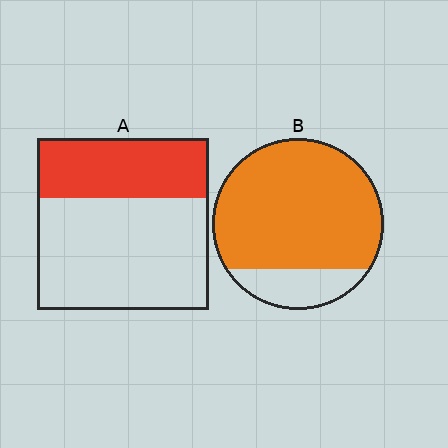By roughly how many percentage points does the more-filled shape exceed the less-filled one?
By roughly 45 percentage points (B over A).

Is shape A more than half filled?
No.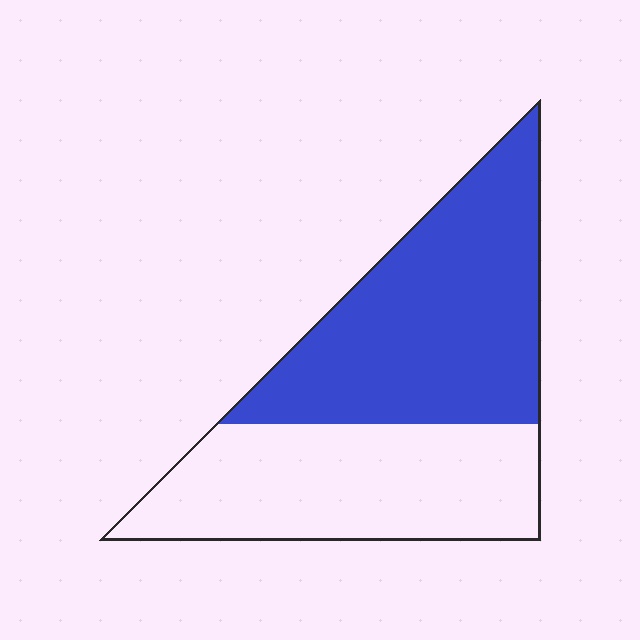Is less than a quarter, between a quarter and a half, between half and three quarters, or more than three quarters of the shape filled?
Between half and three quarters.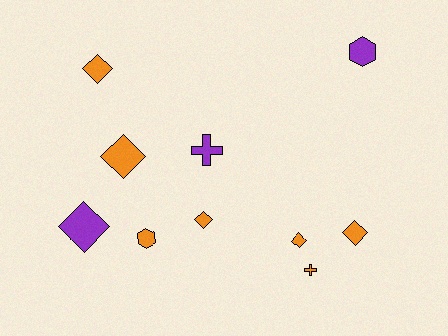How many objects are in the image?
There are 10 objects.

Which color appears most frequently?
Orange, with 7 objects.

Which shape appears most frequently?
Diamond, with 6 objects.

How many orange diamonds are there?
There are 5 orange diamonds.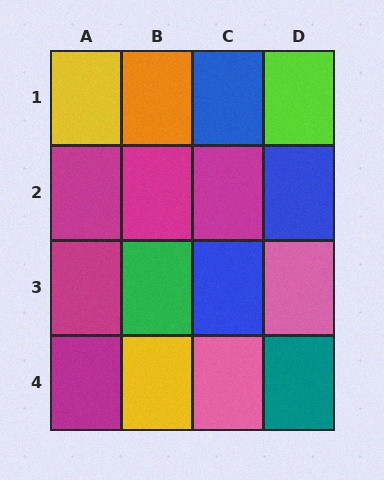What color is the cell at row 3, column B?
Green.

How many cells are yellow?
2 cells are yellow.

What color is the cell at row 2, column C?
Magenta.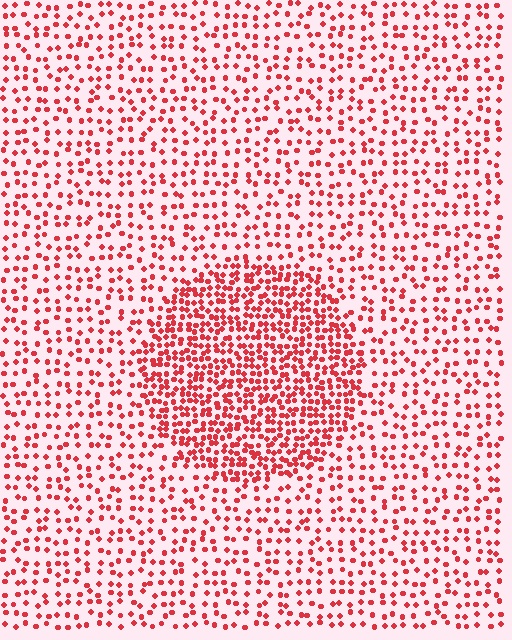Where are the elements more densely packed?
The elements are more densely packed inside the circle boundary.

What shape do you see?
I see a circle.